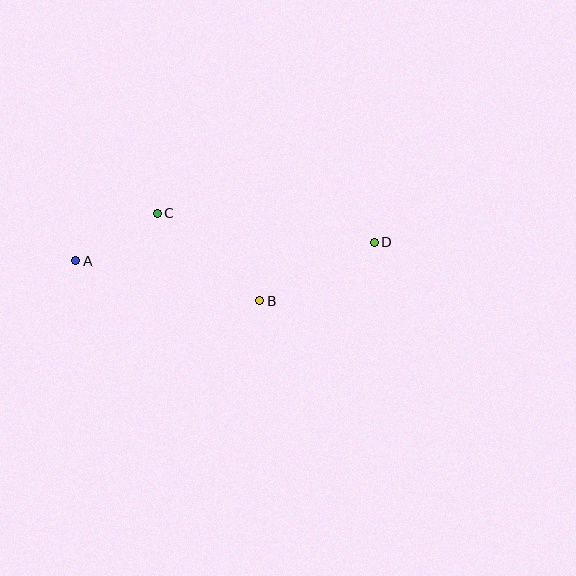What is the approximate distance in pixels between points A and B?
The distance between A and B is approximately 188 pixels.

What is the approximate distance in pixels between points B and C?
The distance between B and C is approximately 135 pixels.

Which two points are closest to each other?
Points A and C are closest to each other.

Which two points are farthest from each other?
Points A and D are farthest from each other.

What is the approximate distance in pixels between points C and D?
The distance between C and D is approximately 219 pixels.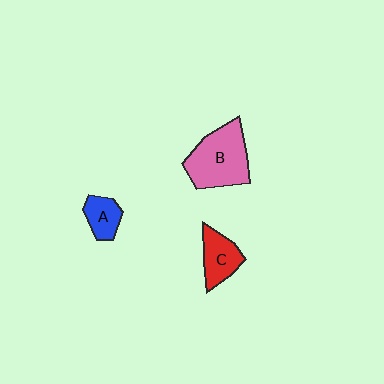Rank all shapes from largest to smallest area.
From largest to smallest: B (pink), C (red), A (blue).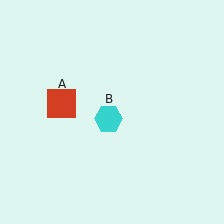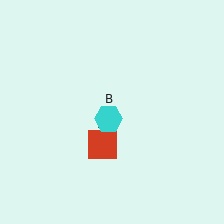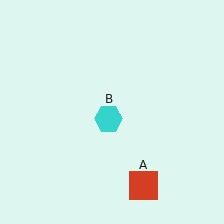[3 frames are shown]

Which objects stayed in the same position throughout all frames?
Cyan hexagon (object B) remained stationary.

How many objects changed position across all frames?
1 object changed position: red square (object A).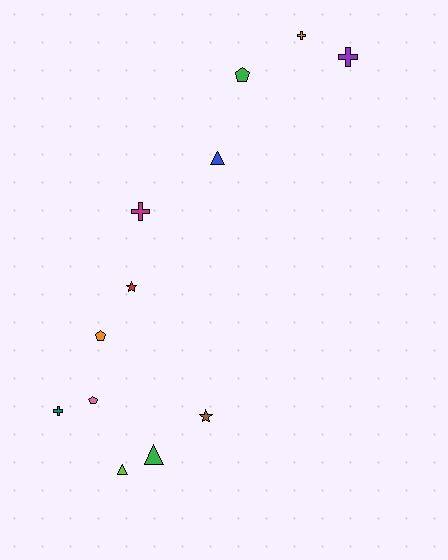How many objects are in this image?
There are 12 objects.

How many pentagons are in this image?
There are 3 pentagons.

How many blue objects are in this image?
There is 1 blue object.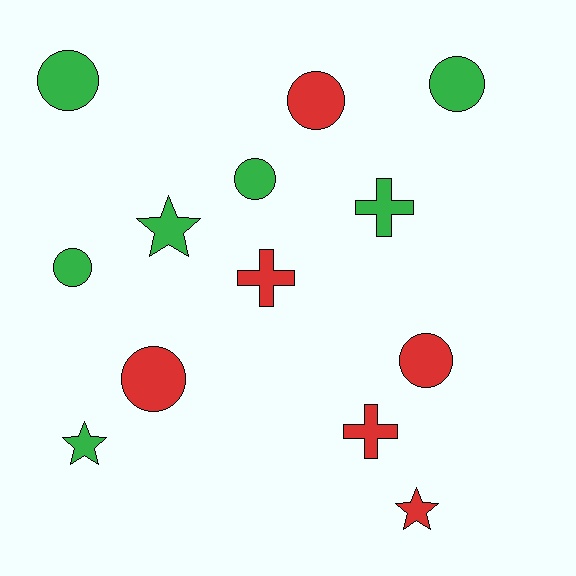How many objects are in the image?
There are 13 objects.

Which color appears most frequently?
Green, with 7 objects.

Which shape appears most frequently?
Circle, with 7 objects.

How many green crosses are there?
There is 1 green cross.